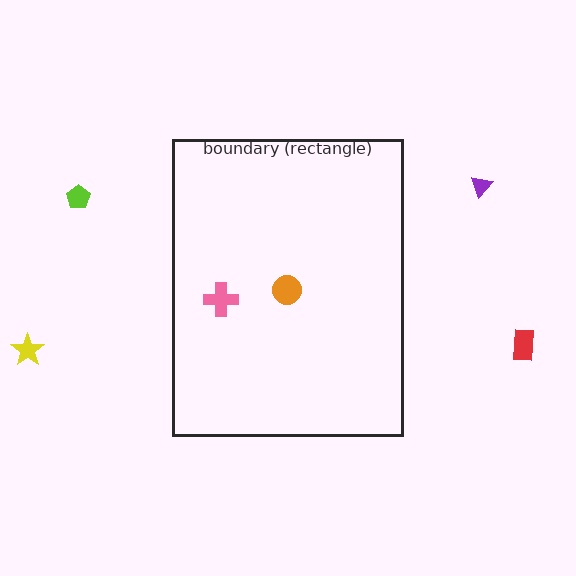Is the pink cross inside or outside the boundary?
Inside.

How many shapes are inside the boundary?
2 inside, 4 outside.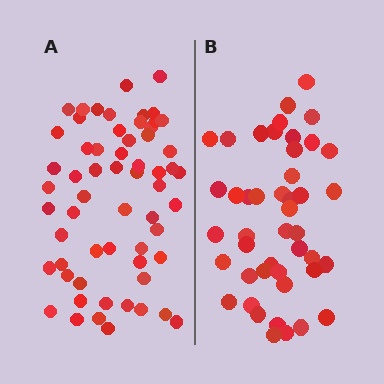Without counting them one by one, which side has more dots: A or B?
Region A (the left region) has more dots.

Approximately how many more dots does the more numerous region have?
Region A has approximately 15 more dots than region B.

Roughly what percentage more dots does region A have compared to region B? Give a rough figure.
About 35% more.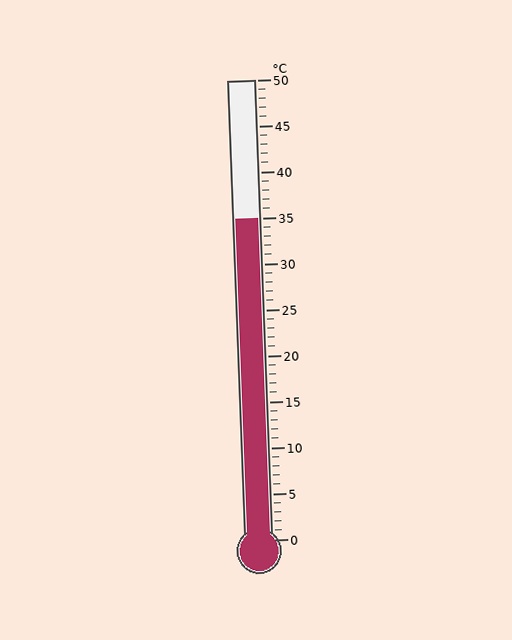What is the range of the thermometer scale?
The thermometer scale ranges from 0°C to 50°C.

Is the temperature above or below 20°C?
The temperature is above 20°C.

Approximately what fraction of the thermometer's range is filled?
The thermometer is filled to approximately 70% of its range.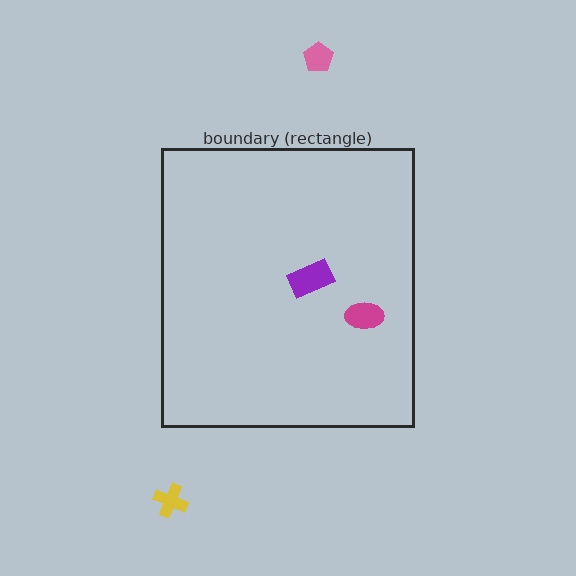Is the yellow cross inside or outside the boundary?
Outside.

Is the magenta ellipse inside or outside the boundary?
Inside.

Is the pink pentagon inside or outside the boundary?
Outside.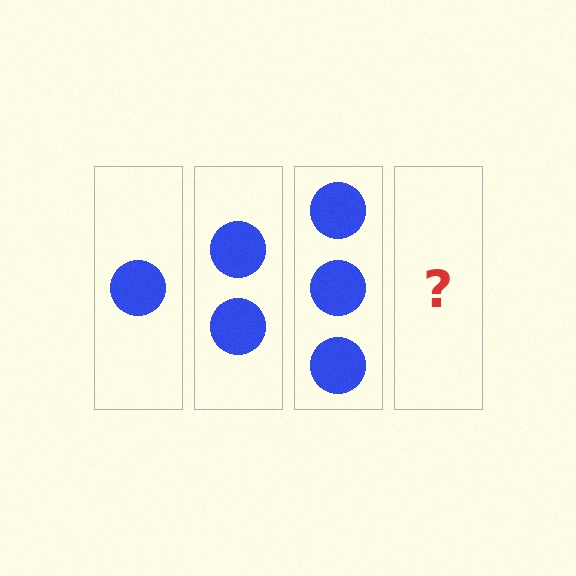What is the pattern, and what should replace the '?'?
The pattern is that each step adds one more circle. The '?' should be 4 circles.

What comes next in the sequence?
The next element should be 4 circles.